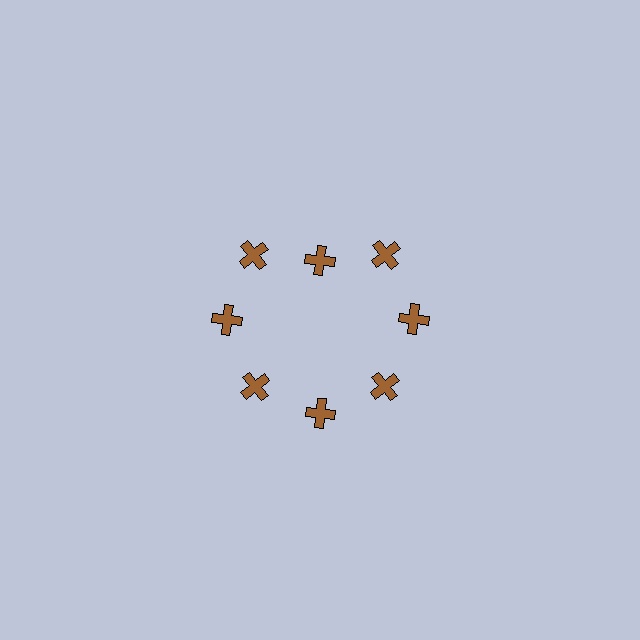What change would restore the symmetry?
The symmetry would be restored by moving it outward, back onto the ring so that all 8 crosses sit at equal angles and equal distance from the center.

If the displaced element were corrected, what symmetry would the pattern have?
It would have 8-fold rotational symmetry — the pattern would map onto itself every 45 degrees.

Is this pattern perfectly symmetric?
No. The 8 brown crosses are arranged in a ring, but one element near the 12 o'clock position is pulled inward toward the center, breaking the 8-fold rotational symmetry.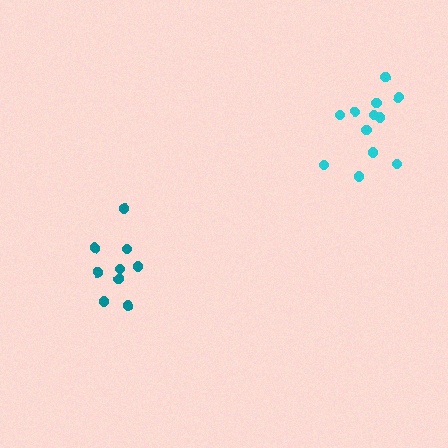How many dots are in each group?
Group 1: 12 dots, Group 2: 9 dots (21 total).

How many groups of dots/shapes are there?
There are 2 groups.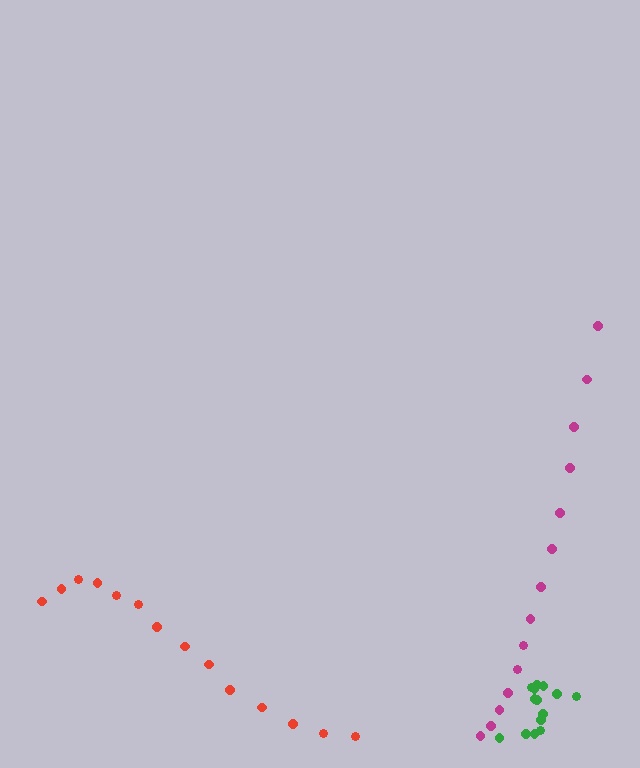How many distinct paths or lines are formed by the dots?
There are 3 distinct paths.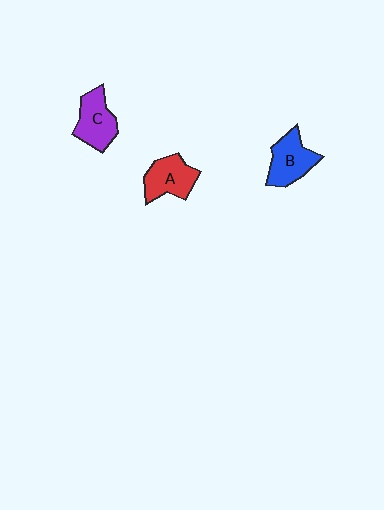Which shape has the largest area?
Shape B (blue).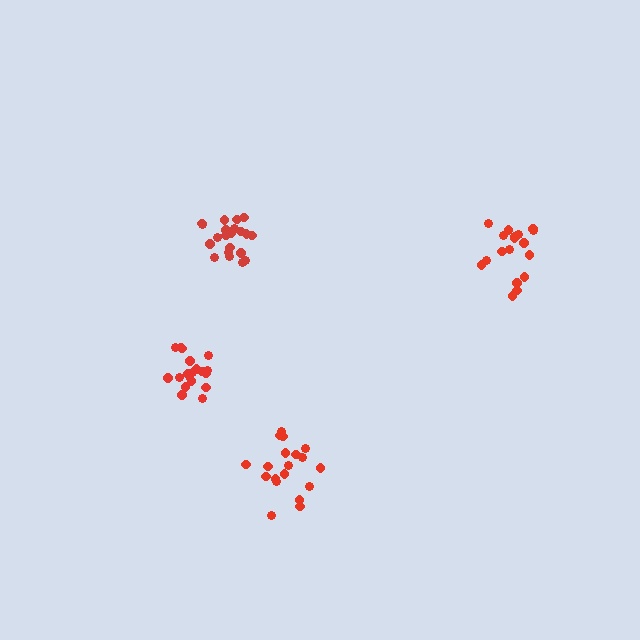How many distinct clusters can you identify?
There are 4 distinct clusters.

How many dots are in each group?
Group 1: 19 dots, Group 2: 21 dots, Group 3: 18 dots, Group 4: 19 dots (77 total).